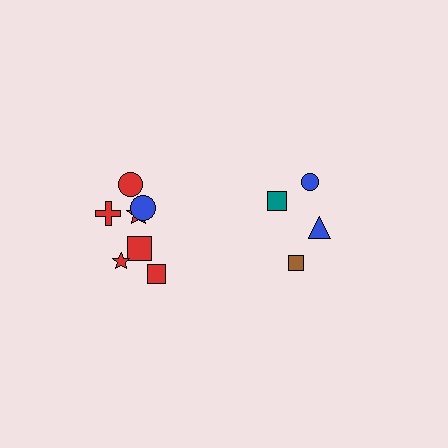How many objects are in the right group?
There are 4 objects.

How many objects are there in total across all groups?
There are 11 objects.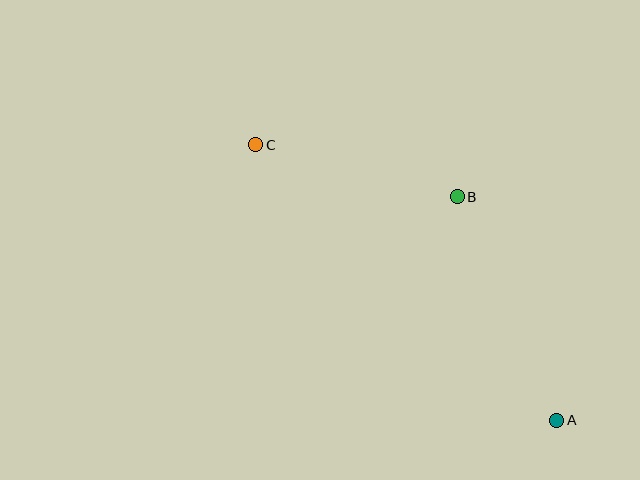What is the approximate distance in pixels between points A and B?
The distance between A and B is approximately 245 pixels.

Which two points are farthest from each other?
Points A and C are farthest from each other.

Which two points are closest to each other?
Points B and C are closest to each other.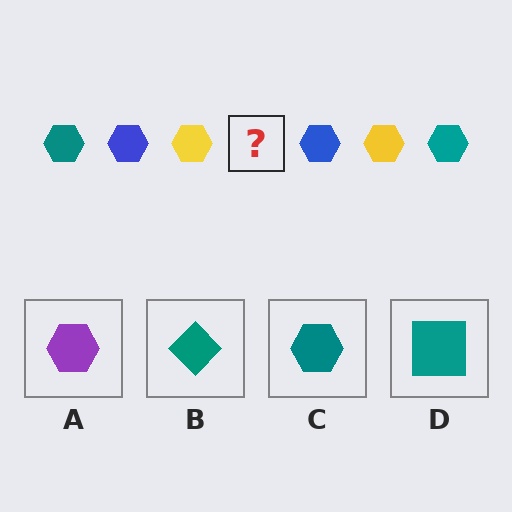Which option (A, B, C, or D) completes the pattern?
C.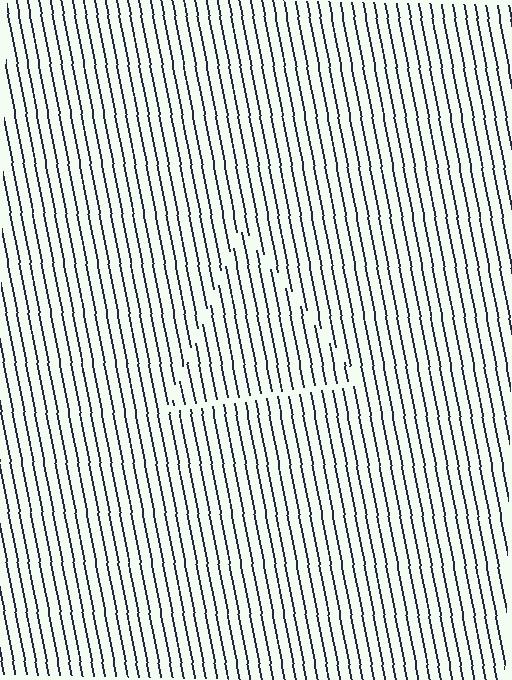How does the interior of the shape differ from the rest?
The interior of the shape contains the same grating, shifted by half a period — the contour is defined by the phase discontinuity where line-ends from the inner and outer gratings abut.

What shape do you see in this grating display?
An illusory triangle. The interior of the shape contains the same grating, shifted by half a period — the contour is defined by the phase discontinuity where line-ends from the inner and outer gratings abut.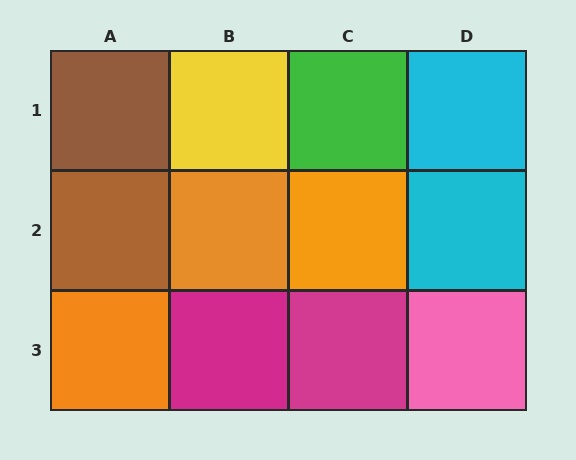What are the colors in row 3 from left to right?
Orange, magenta, magenta, pink.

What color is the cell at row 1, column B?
Yellow.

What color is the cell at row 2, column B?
Orange.